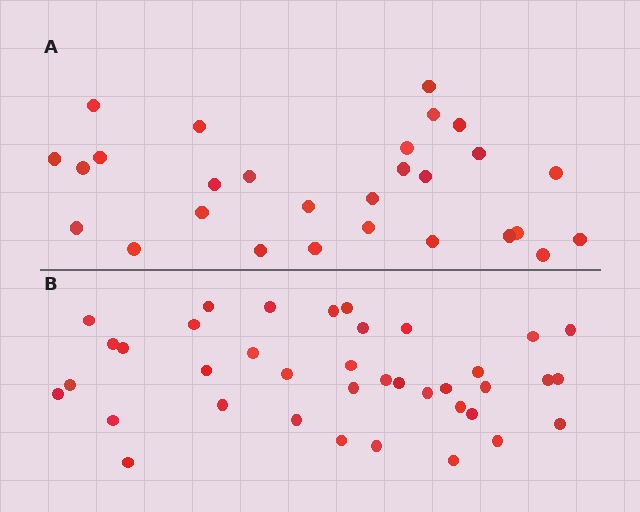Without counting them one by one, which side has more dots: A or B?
Region B (the bottom region) has more dots.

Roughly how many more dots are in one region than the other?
Region B has roughly 10 or so more dots than region A.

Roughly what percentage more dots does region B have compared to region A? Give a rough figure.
About 35% more.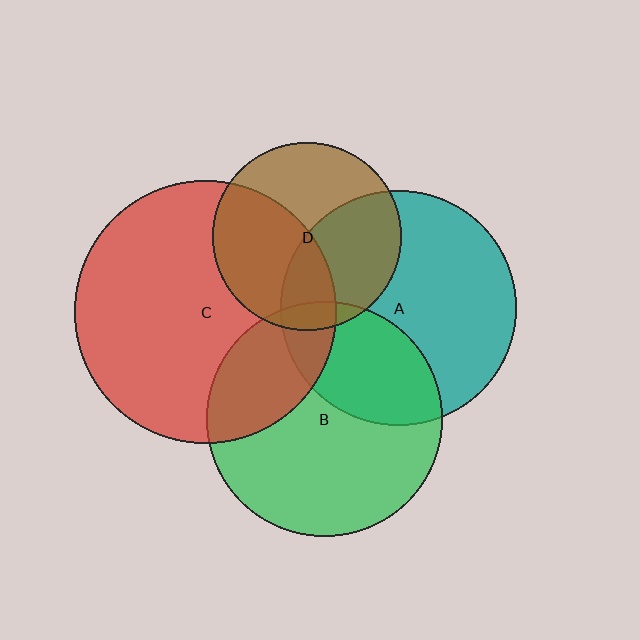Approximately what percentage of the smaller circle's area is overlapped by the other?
Approximately 40%.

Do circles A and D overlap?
Yes.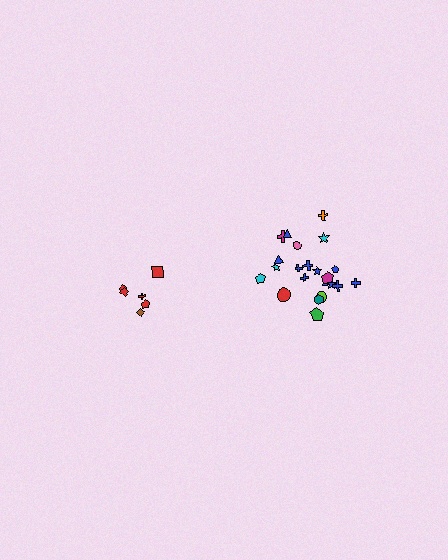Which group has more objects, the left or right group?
The right group.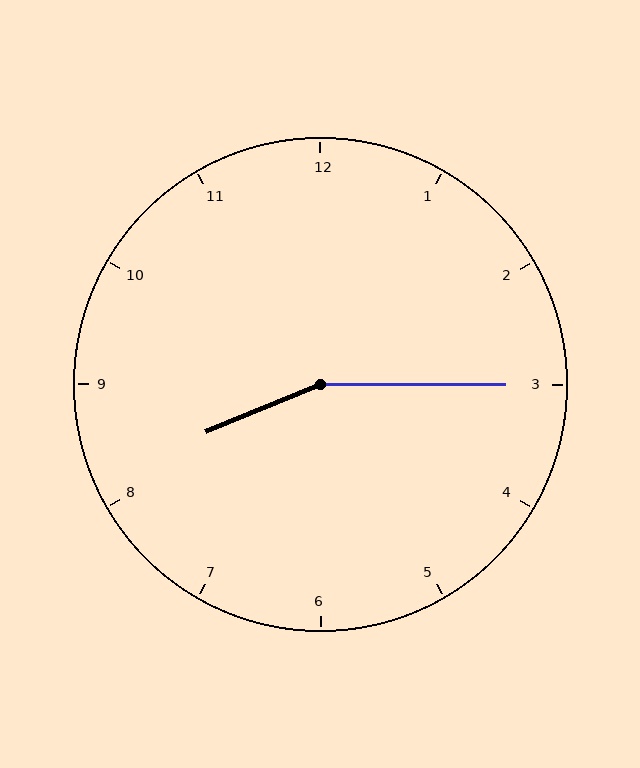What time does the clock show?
8:15.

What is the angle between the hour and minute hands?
Approximately 158 degrees.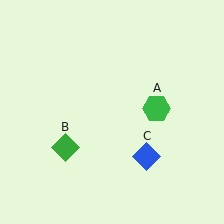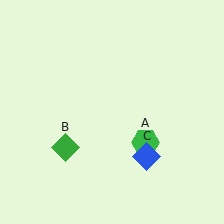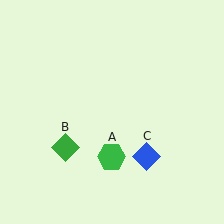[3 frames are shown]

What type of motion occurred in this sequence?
The green hexagon (object A) rotated clockwise around the center of the scene.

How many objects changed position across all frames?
1 object changed position: green hexagon (object A).